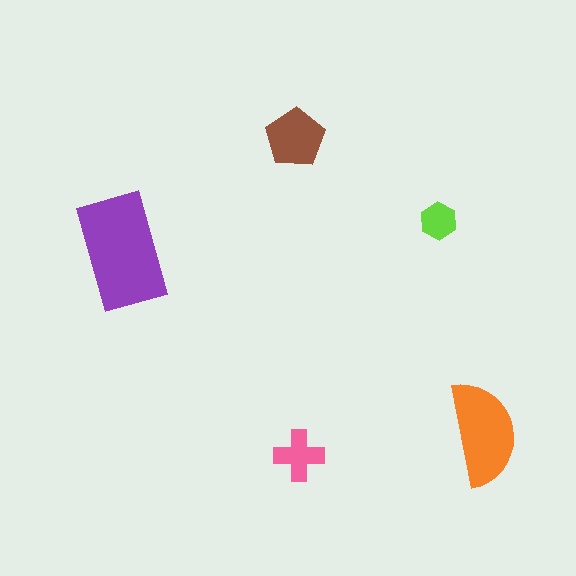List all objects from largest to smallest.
The purple rectangle, the orange semicircle, the brown pentagon, the pink cross, the lime hexagon.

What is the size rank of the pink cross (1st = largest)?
4th.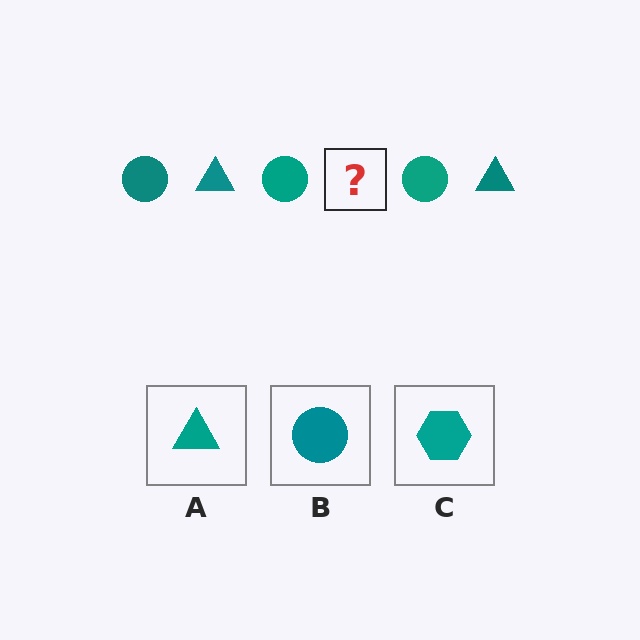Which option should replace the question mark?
Option A.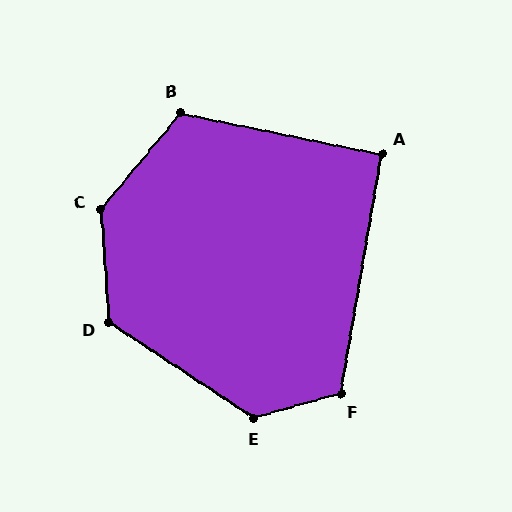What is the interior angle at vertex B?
Approximately 118 degrees (obtuse).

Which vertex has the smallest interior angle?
A, at approximately 92 degrees.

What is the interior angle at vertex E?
Approximately 131 degrees (obtuse).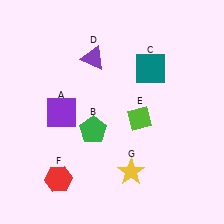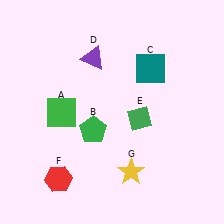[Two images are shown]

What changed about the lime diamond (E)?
In Image 1, E is lime. In Image 2, it changed to green.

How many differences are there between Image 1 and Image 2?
There are 2 differences between the two images.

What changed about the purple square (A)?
In Image 1, A is purple. In Image 2, it changed to green.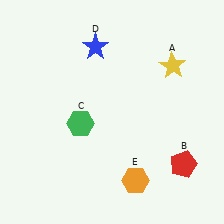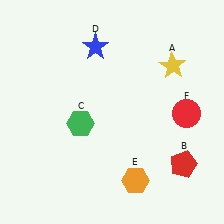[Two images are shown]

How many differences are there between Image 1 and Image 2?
There is 1 difference between the two images.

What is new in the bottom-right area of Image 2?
A red circle (F) was added in the bottom-right area of Image 2.